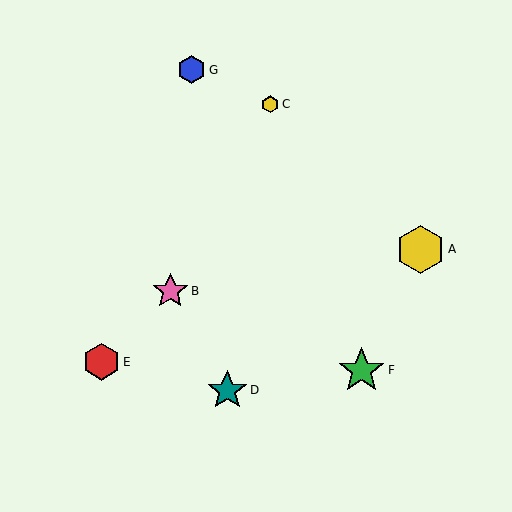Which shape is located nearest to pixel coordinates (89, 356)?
The red hexagon (labeled E) at (102, 362) is nearest to that location.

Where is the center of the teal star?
The center of the teal star is at (227, 390).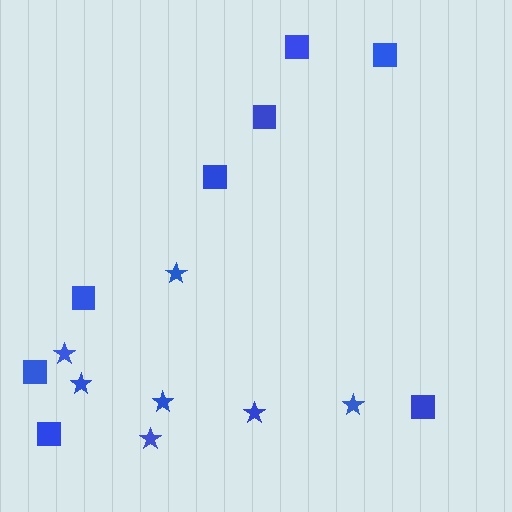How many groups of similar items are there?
There are 2 groups: one group of squares (8) and one group of stars (7).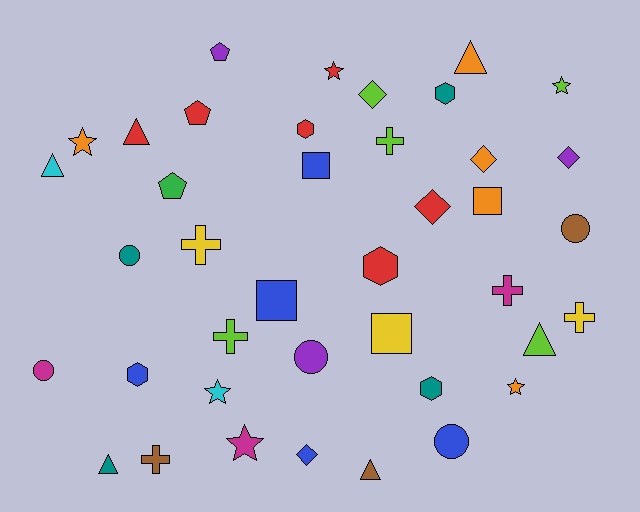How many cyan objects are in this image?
There are 2 cyan objects.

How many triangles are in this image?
There are 6 triangles.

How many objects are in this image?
There are 40 objects.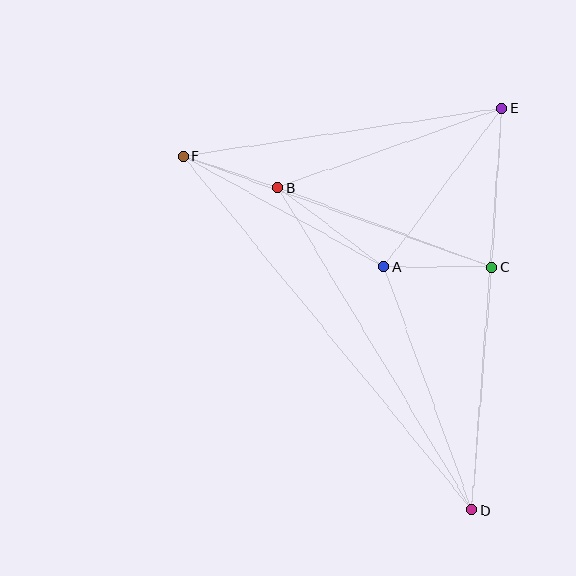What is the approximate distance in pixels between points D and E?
The distance between D and E is approximately 403 pixels.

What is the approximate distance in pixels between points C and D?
The distance between C and D is approximately 244 pixels.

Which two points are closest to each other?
Points B and F are closest to each other.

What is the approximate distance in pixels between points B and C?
The distance between B and C is approximately 228 pixels.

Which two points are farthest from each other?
Points D and F are farthest from each other.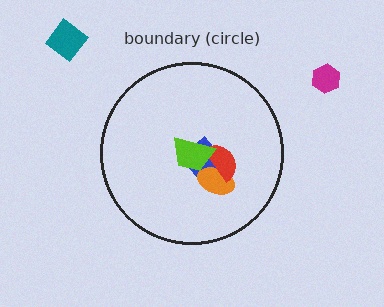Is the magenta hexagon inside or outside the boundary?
Outside.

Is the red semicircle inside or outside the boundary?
Inside.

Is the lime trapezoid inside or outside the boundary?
Inside.